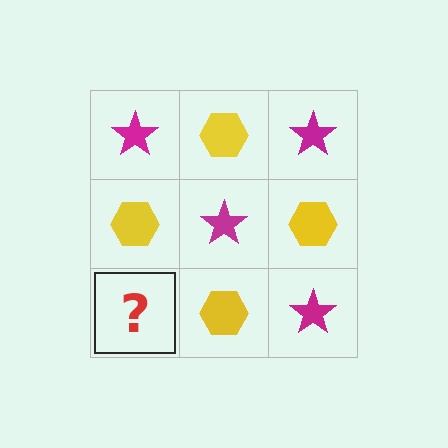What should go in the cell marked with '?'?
The missing cell should contain a magenta star.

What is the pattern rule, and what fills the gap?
The rule is that it alternates magenta star and yellow hexagon in a checkerboard pattern. The gap should be filled with a magenta star.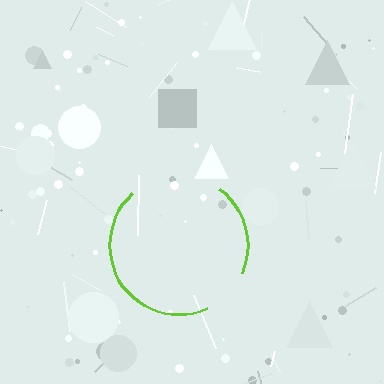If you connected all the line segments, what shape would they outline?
They would outline a circle.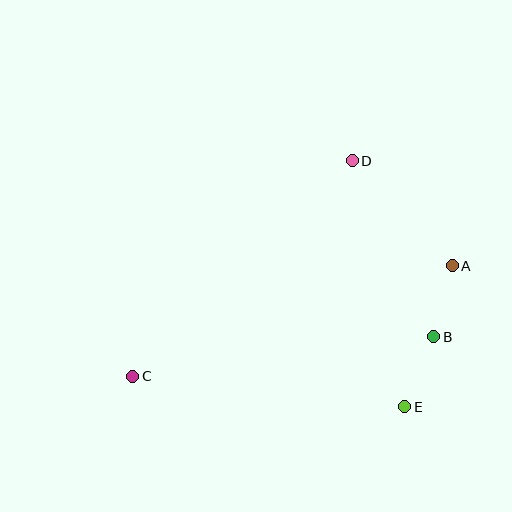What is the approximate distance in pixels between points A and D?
The distance between A and D is approximately 145 pixels.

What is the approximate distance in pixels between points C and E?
The distance between C and E is approximately 274 pixels.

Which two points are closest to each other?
Points A and B are closest to each other.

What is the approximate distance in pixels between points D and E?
The distance between D and E is approximately 252 pixels.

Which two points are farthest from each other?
Points A and C are farthest from each other.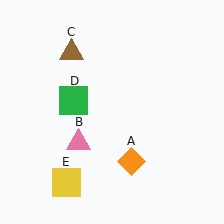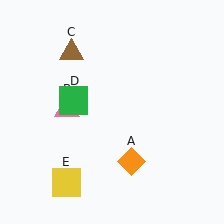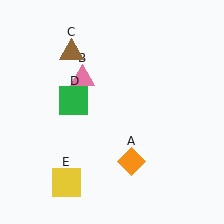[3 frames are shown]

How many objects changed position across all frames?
1 object changed position: pink triangle (object B).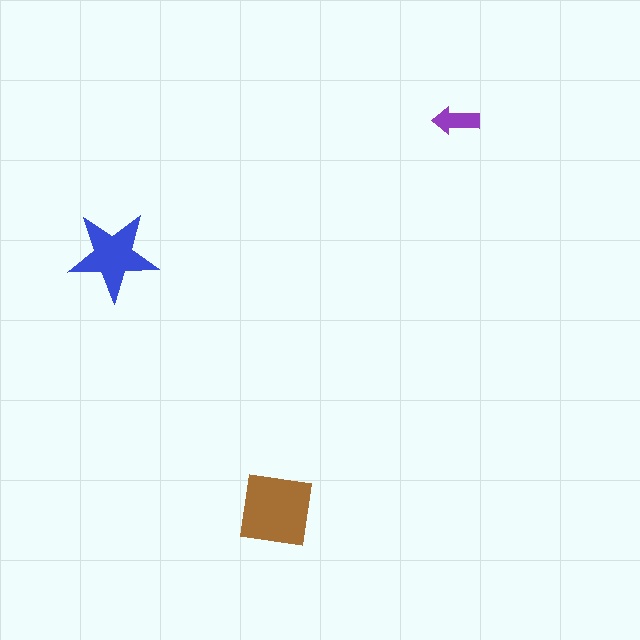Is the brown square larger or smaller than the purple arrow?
Larger.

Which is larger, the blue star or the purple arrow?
The blue star.